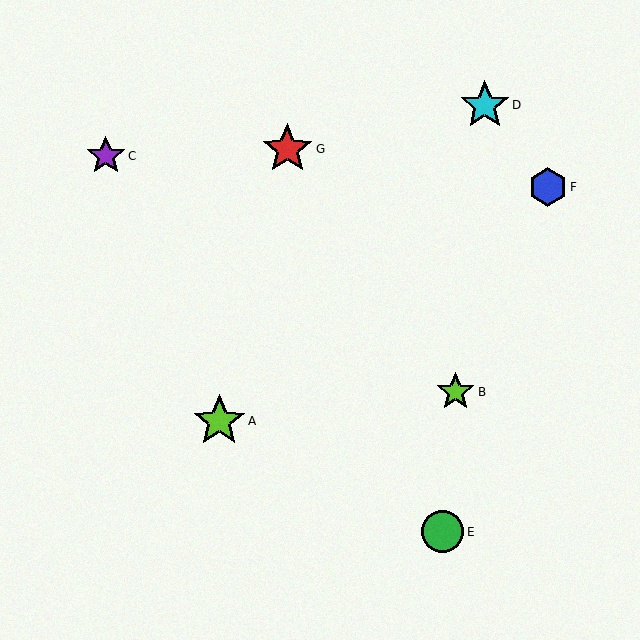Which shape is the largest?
The lime star (labeled A) is the largest.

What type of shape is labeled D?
Shape D is a cyan star.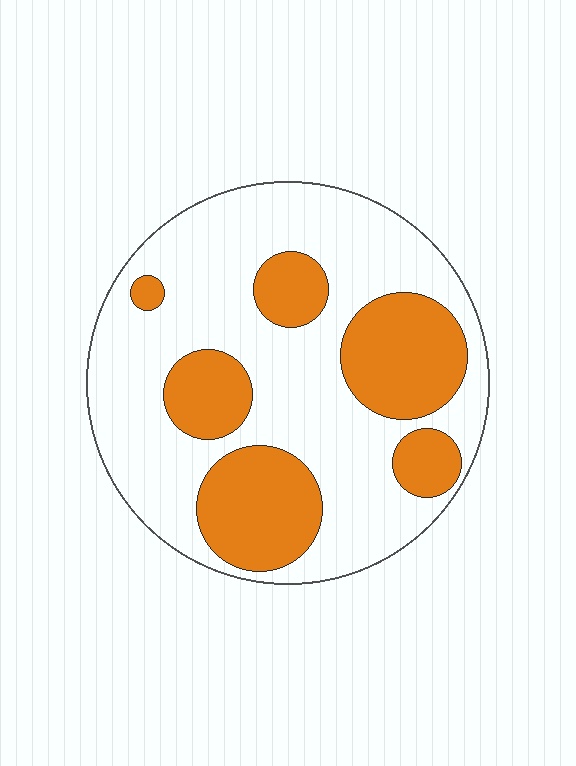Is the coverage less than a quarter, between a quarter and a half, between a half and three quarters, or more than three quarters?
Between a quarter and a half.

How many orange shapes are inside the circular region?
6.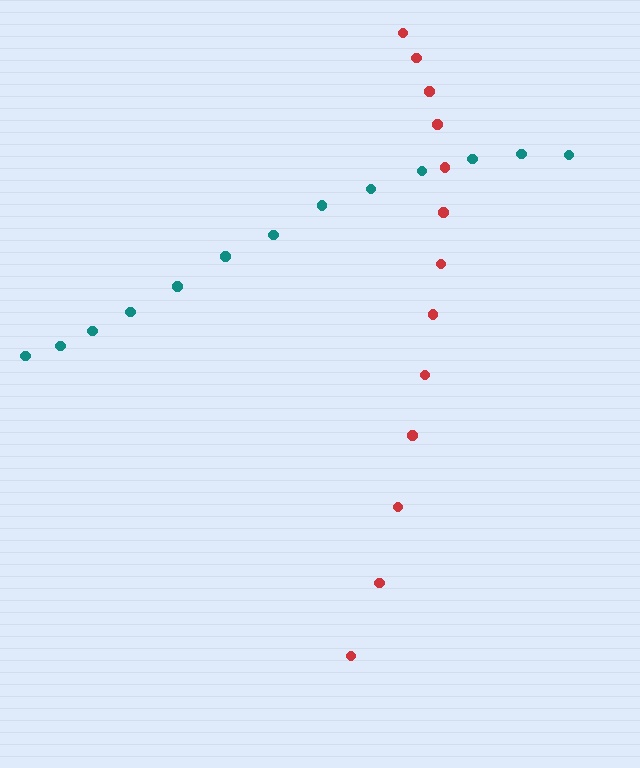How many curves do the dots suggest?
There are 2 distinct paths.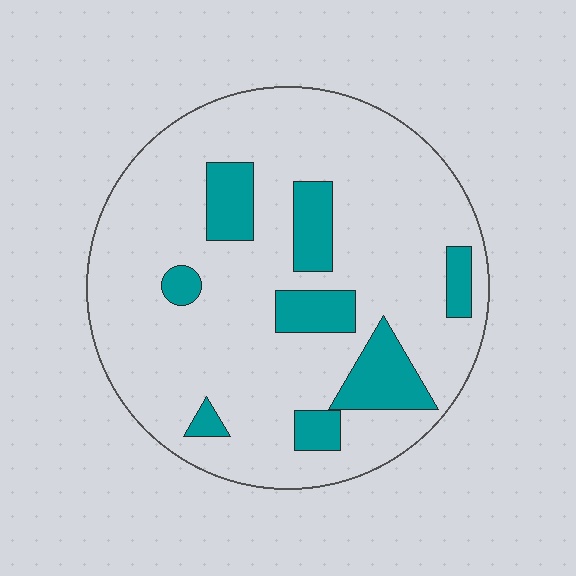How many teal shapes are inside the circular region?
8.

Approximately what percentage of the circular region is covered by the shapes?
Approximately 15%.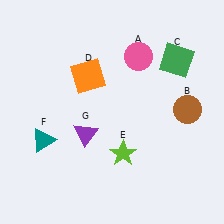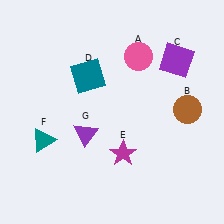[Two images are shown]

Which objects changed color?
C changed from green to purple. D changed from orange to teal. E changed from lime to magenta.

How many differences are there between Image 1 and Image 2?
There are 3 differences between the two images.